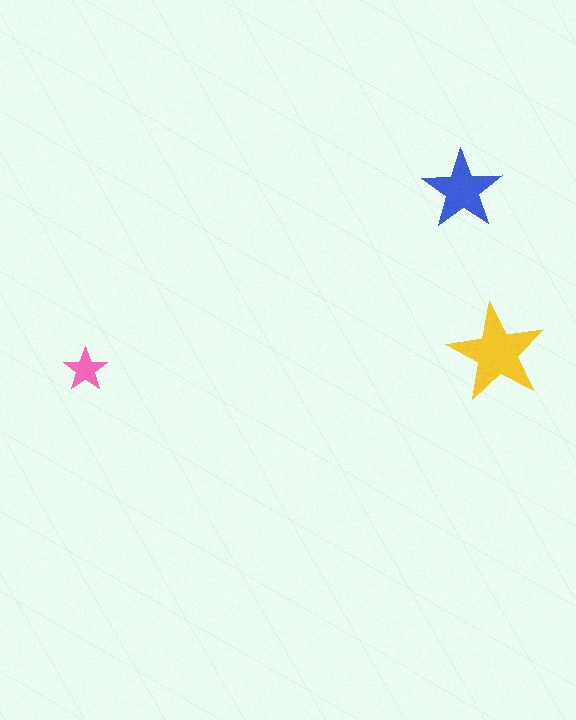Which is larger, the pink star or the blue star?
The blue one.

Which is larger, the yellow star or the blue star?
The yellow one.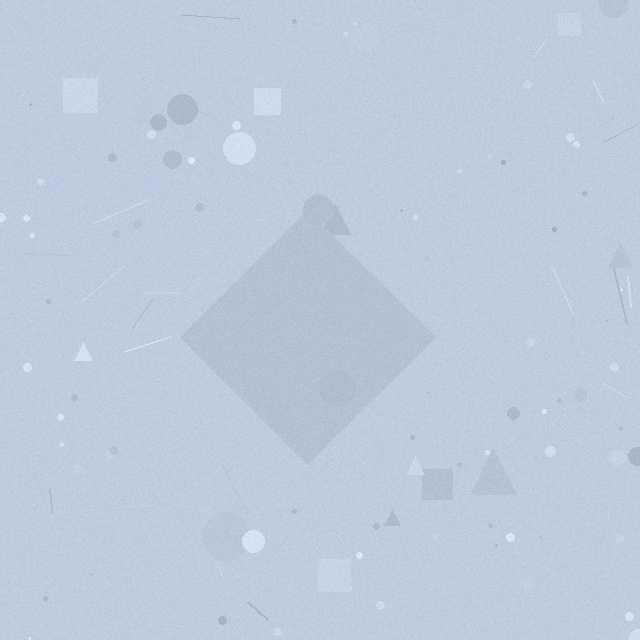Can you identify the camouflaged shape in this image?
The camouflaged shape is a diamond.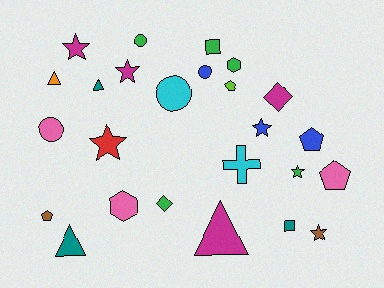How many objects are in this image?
There are 25 objects.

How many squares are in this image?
There are 2 squares.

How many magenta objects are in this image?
There are 4 magenta objects.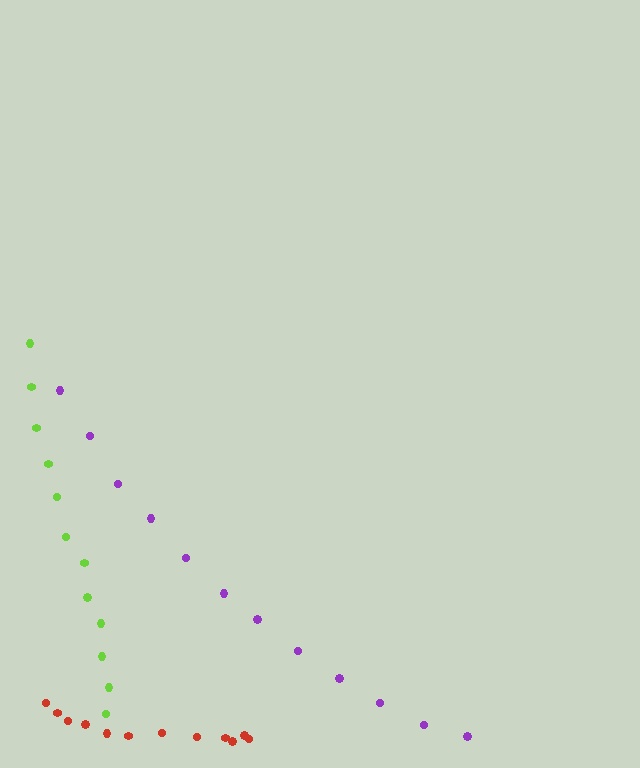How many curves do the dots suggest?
There are 3 distinct paths.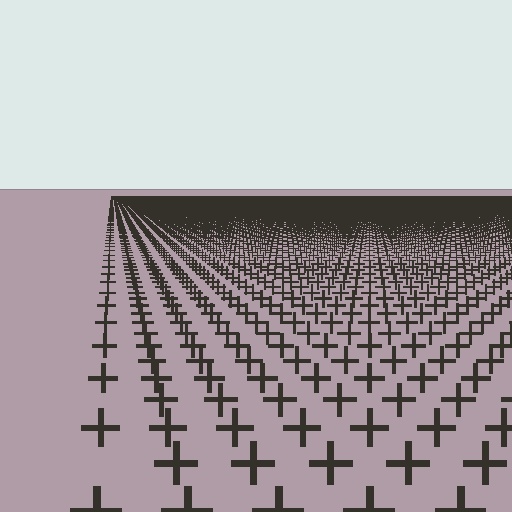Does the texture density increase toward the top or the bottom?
Density increases toward the top.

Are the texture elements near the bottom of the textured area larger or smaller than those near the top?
Larger. Near the bottom, elements are closer to the viewer and appear at a bigger on-screen size.